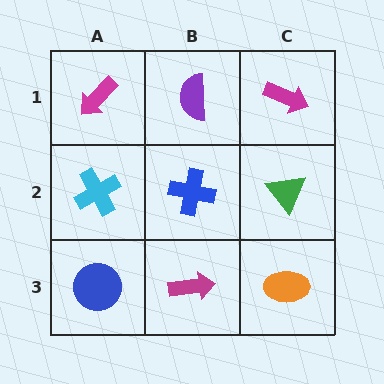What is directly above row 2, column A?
A magenta arrow.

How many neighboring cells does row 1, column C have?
2.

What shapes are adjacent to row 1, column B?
A blue cross (row 2, column B), a magenta arrow (row 1, column A), a magenta arrow (row 1, column C).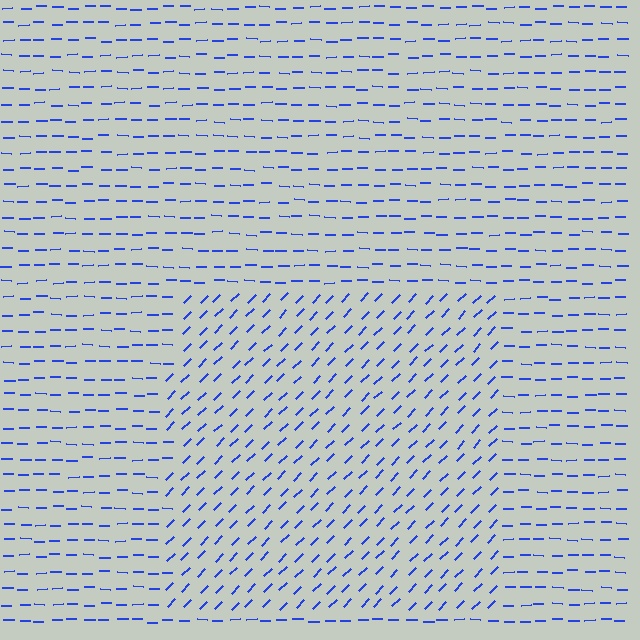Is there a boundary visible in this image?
Yes, there is a texture boundary formed by a change in line orientation.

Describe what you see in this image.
The image is filled with small blue line segments. A rectangle region in the image has lines oriented differently from the surrounding lines, creating a visible texture boundary.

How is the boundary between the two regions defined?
The boundary is defined purely by a change in line orientation (approximately 45 degrees difference). All lines are the same color and thickness.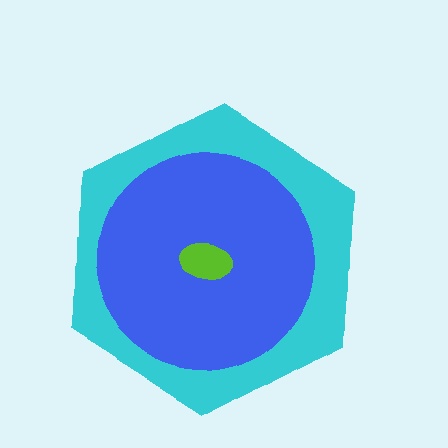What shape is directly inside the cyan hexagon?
The blue circle.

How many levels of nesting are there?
3.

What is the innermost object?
The lime ellipse.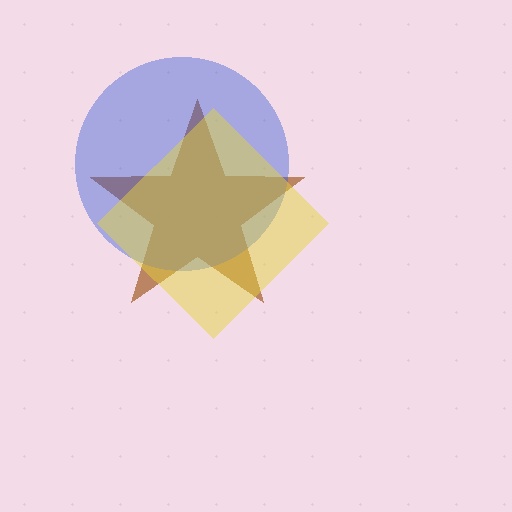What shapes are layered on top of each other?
The layered shapes are: a brown star, a blue circle, a yellow diamond.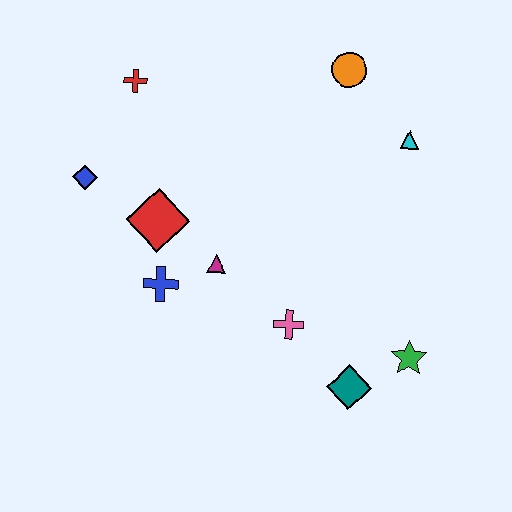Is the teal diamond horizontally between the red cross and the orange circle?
No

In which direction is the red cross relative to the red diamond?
The red cross is above the red diamond.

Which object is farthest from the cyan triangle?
The blue diamond is farthest from the cyan triangle.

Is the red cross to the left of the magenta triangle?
Yes